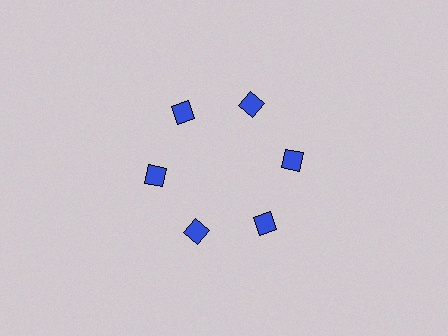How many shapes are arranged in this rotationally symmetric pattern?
There are 6 shapes, arranged in 6 groups of 1.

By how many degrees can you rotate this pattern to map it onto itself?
The pattern maps onto itself every 60 degrees of rotation.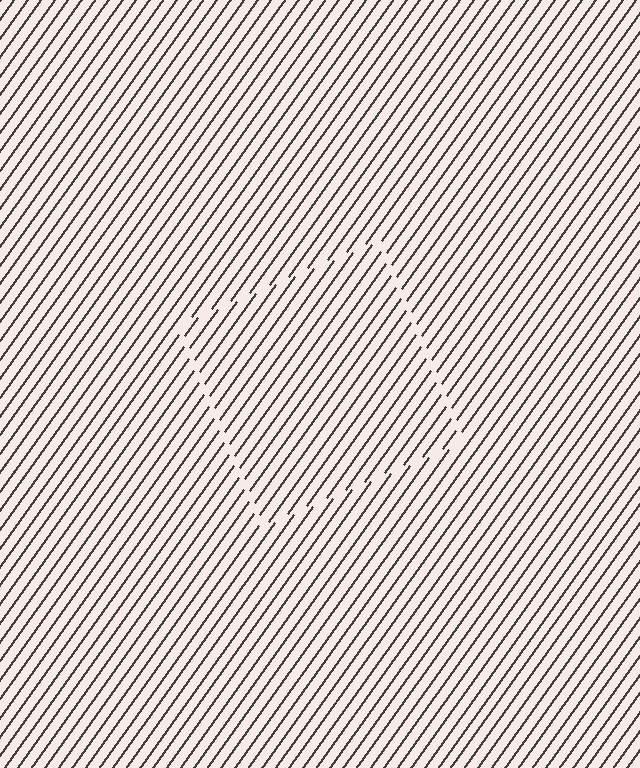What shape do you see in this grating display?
An illusory square. The interior of the shape contains the same grating, shifted by half a period — the contour is defined by the phase discontinuity where line-ends from the inner and outer gratings abut.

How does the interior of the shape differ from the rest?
The interior of the shape contains the same grating, shifted by half a period — the contour is defined by the phase discontinuity where line-ends from the inner and outer gratings abut.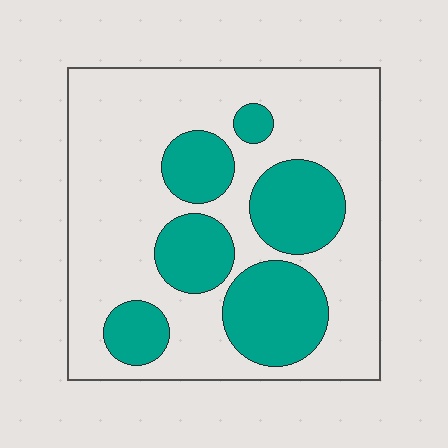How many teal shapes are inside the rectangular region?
6.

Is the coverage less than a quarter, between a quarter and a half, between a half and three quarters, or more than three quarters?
Between a quarter and a half.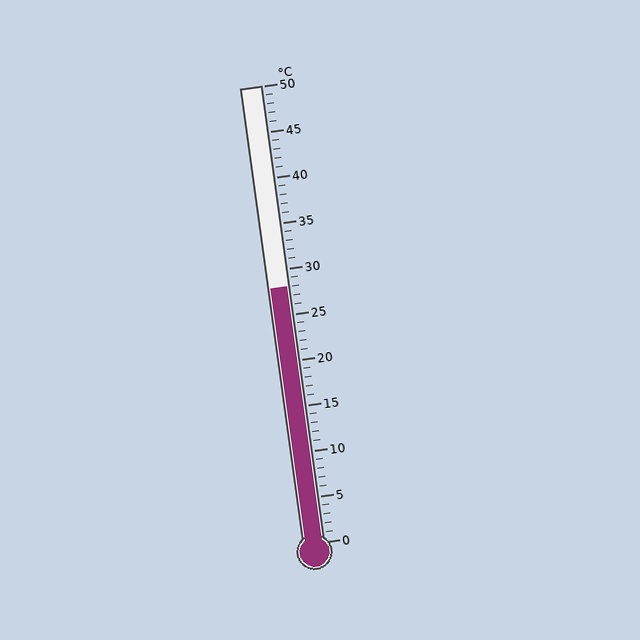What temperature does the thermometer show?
The thermometer shows approximately 28°C.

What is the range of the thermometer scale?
The thermometer scale ranges from 0°C to 50°C.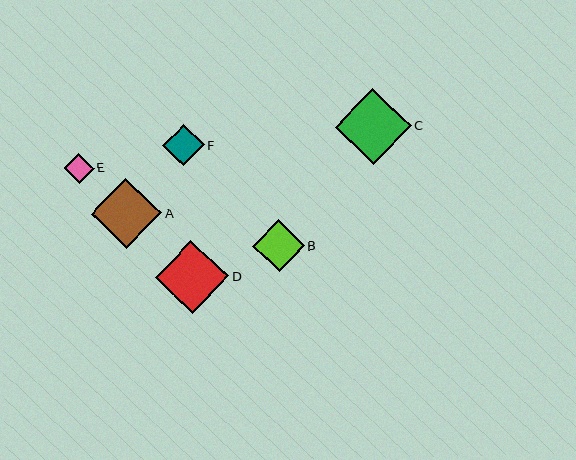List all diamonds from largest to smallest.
From largest to smallest: C, D, A, B, F, E.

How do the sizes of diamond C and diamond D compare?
Diamond C and diamond D are approximately the same size.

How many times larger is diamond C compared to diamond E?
Diamond C is approximately 2.5 times the size of diamond E.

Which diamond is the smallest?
Diamond E is the smallest with a size of approximately 30 pixels.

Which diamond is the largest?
Diamond C is the largest with a size of approximately 76 pixels.